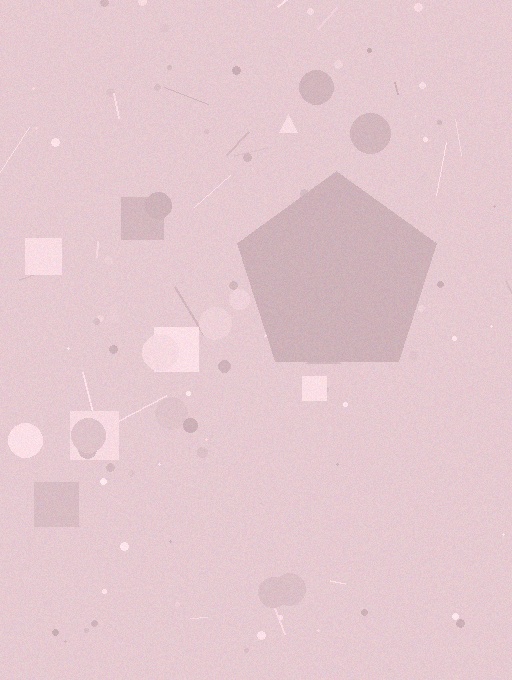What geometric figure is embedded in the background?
A pentagon is embedded in the background.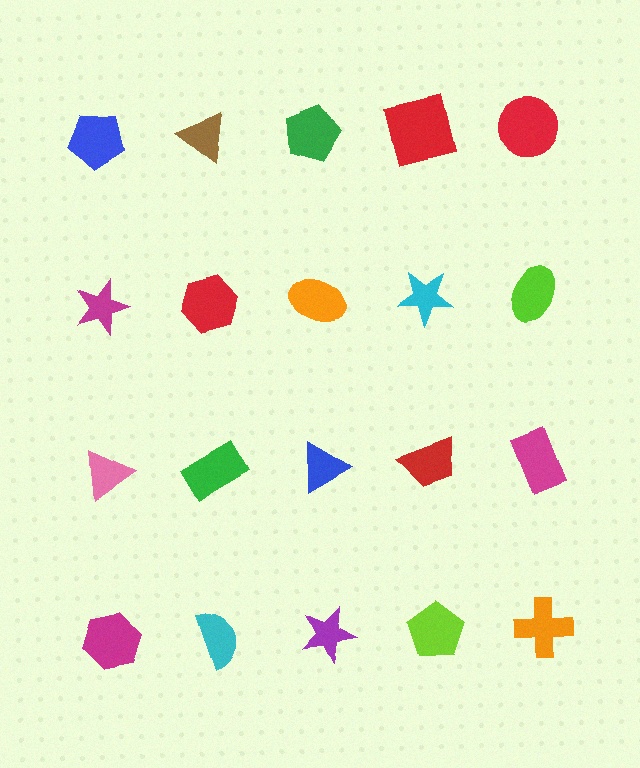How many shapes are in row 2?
5 shapes.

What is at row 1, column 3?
A green pentagon.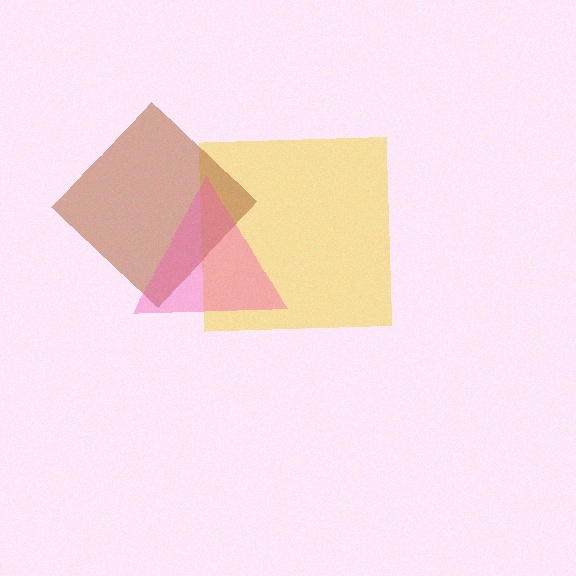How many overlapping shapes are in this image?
There are 3 overlapping shapes in the image.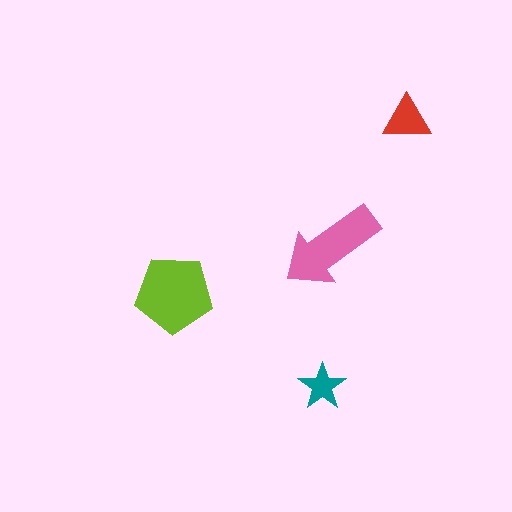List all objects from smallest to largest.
The teal star, the red triangle, the pink arrow, the lime pentagon.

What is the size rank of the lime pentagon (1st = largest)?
1st.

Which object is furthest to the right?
The red triangle is rightmost.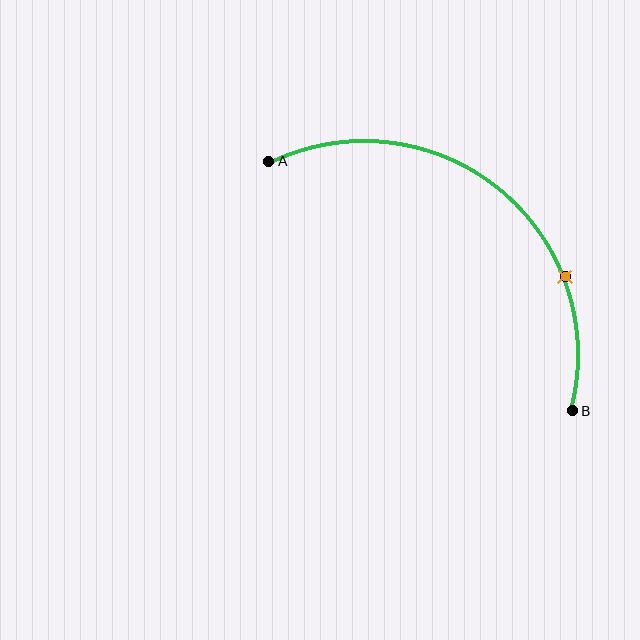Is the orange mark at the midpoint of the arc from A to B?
No. The orange mark lies on the arc but is closer to endpoint B. The arc midpoint would be at the point on the curve equidistant along the arc from both A and B.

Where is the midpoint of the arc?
The arc midpoint is the point on the curve farthest from the straight line joining A and B. It sits above and to the right of that line.